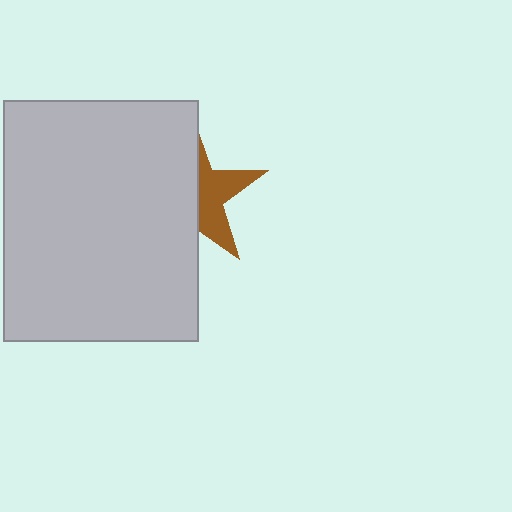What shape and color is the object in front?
The object in front is a light gray rectangle.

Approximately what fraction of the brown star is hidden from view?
Roughly 60% of the brown star is hidden behind the light gray rectangle.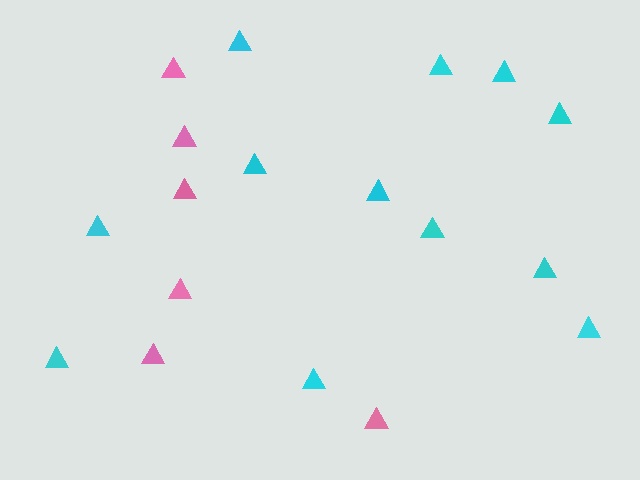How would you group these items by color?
There are 2 groups: one group of pink triangles (6) and one group of cyan triangles (12).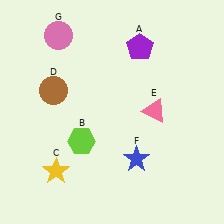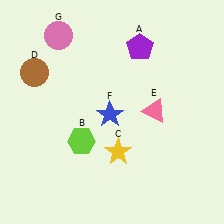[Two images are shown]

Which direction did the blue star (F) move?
The blue star (F) moved up.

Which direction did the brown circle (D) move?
The brown circle (D) moved left.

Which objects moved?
The objects that moved are: the yellow star (C), the brown circle (D), the blue star (F).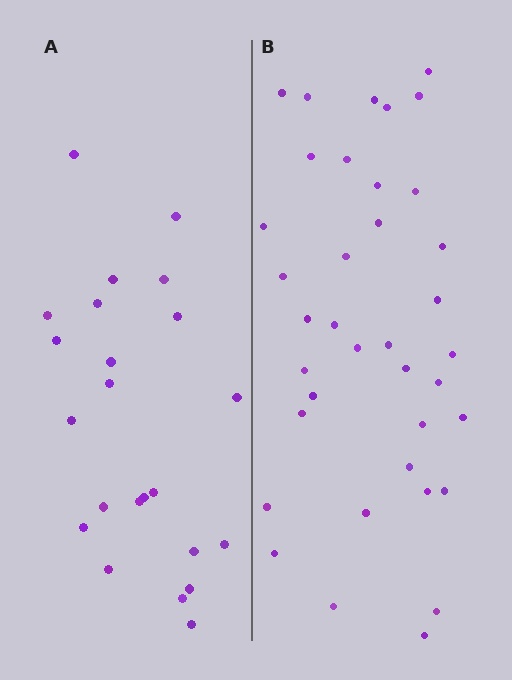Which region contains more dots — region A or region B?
Region B (the right region) has more dots.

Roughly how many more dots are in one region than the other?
Region B has approximately 15 more dots than region A.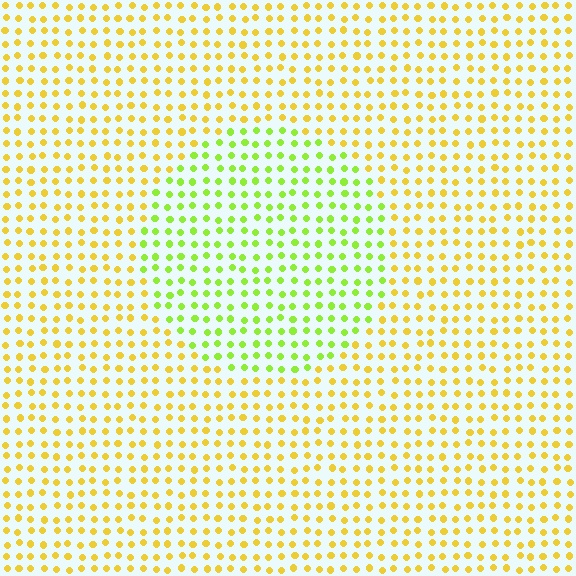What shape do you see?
I see a circle.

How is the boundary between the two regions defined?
The boundary is defined purely by a slight shift in hue (about 42 degrees). Spacing, size, and orientation are identical on both sides.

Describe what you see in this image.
The image is filled with small yellow elements in a uniform arrangement. A circle-shaped region is visible where the elements are tinted to a slightly different hue, forming a subtle color boundary.